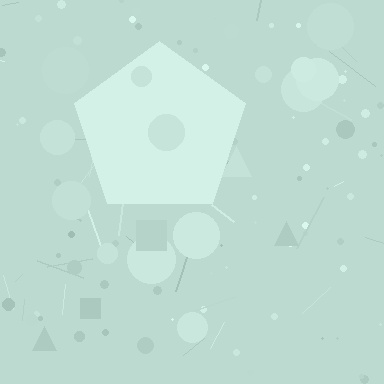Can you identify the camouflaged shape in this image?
The camouflaged shape is a pentagon.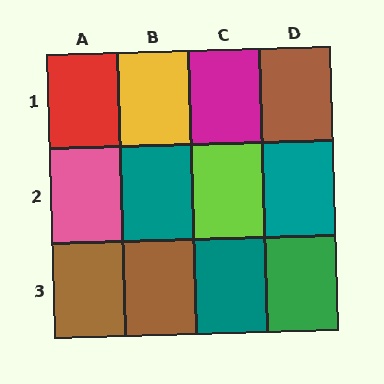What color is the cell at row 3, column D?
Green.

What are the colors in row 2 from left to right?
Pink, teal, lime, teal.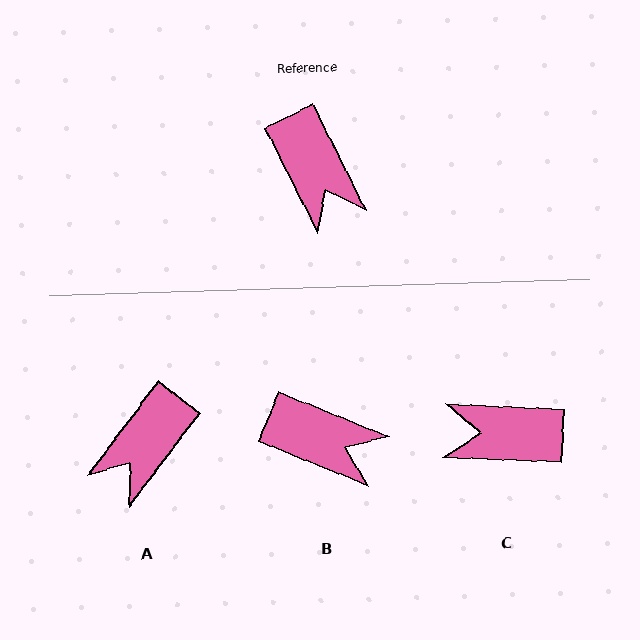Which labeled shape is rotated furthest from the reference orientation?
C, about 119 degrees away.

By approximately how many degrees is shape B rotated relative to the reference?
Approximately 41 degrees counter-clockwise.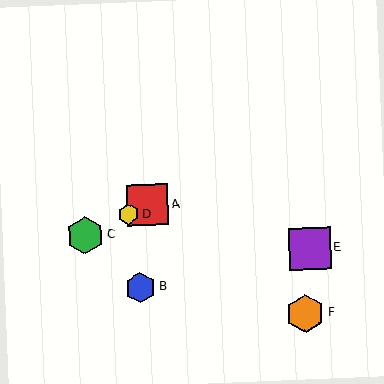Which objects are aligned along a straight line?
Objects A, C, D are aligned along a straight line.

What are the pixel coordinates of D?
Object D is at (128, 214).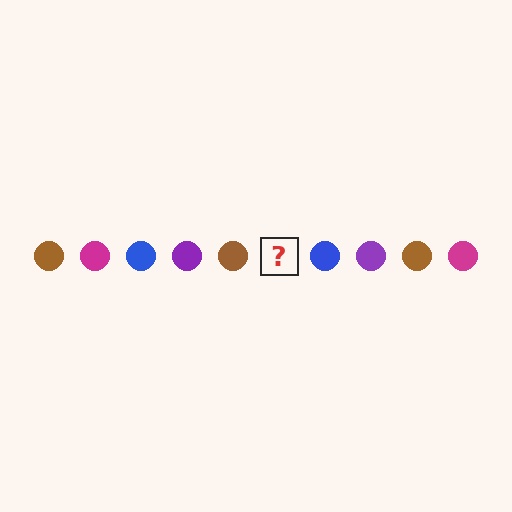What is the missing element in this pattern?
The missing element is a magenta circle.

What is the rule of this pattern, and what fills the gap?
The rule is that the pattern cycles through brown, magenta, blue, purple circles. The gap should be filled with a magenta circle.